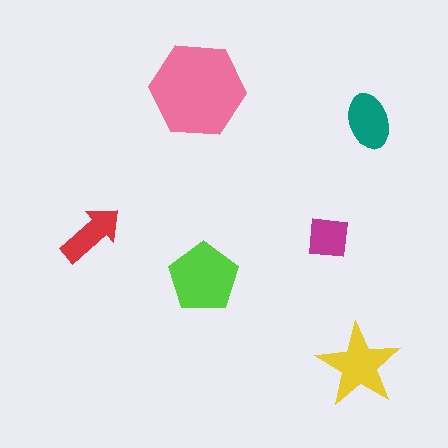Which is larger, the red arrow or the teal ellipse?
The teal ellipse.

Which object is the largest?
The pink hexagon.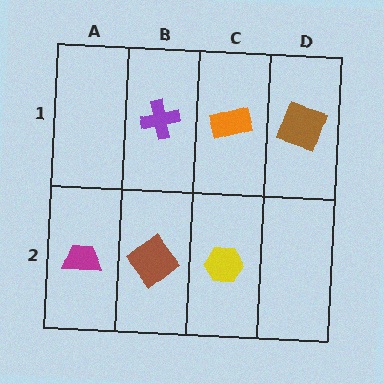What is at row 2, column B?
A brown diamond.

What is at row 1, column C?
An orange rectangle.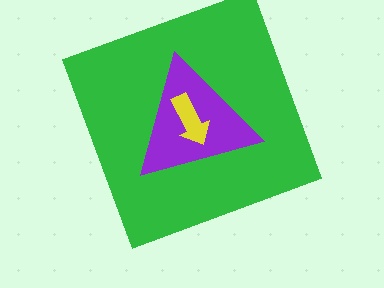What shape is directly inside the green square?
The purple triangle.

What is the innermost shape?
The yellow arrow.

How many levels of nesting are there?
3.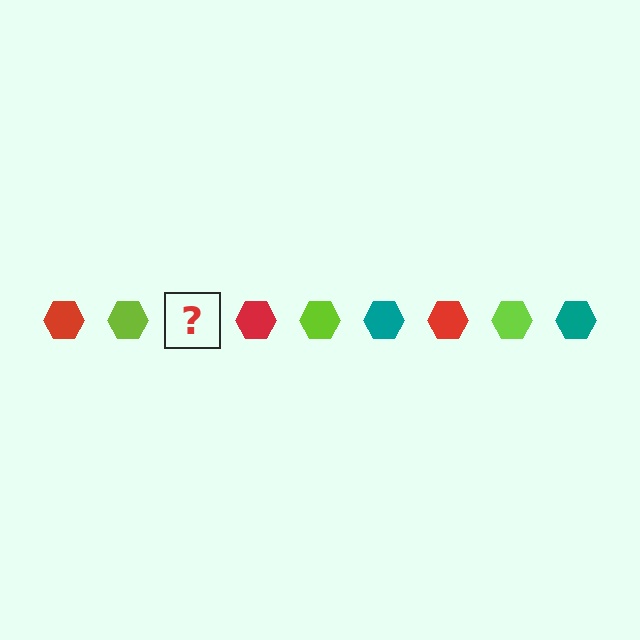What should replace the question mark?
The question mark should be replaced with a teal hexagon.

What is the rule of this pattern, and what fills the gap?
The rule is that the pattern cycles through red, lime, teal hexagons. The gap should be filled with a teal hexagon.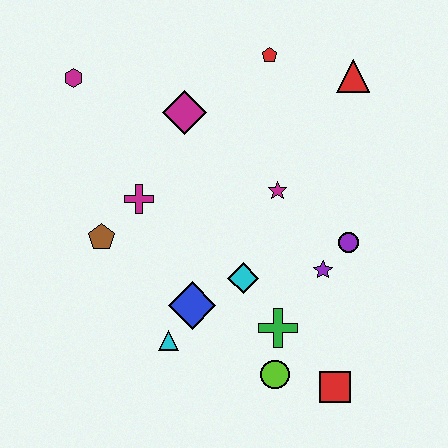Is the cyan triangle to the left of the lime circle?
Yes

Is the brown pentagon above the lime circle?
Yes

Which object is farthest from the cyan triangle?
The red triangle is farthest from the cyan triangle.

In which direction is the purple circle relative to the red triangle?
The purple circle is below the red triangle.